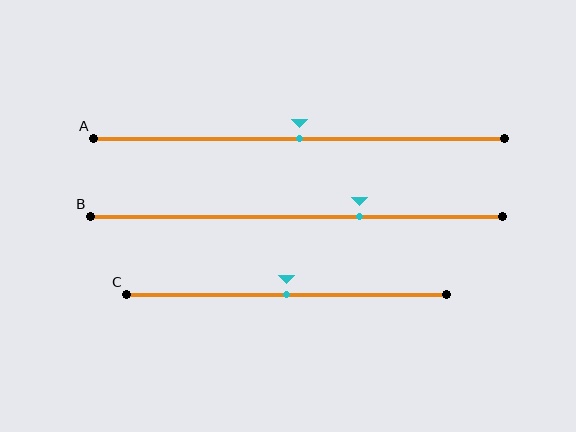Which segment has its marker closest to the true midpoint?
Segment A has its marker closest to the true midpoint.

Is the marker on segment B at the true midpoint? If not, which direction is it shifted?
No, the marker on segment B is shifted to the right by about 15% of the segment length.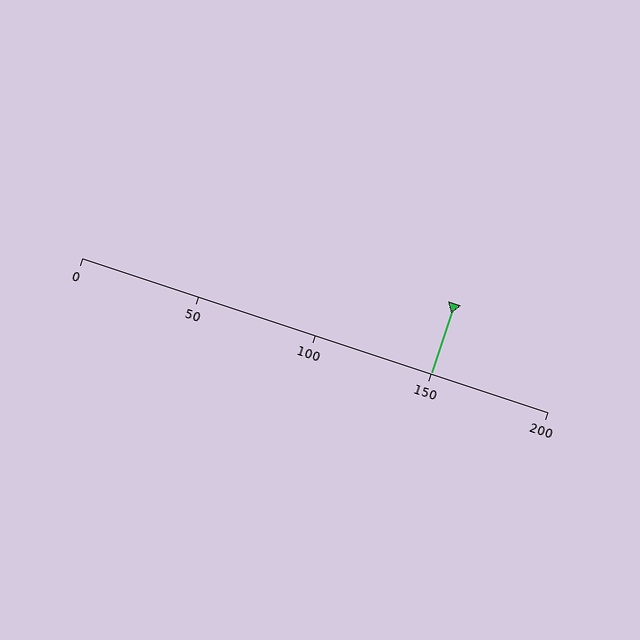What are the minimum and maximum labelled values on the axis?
The axis runs from 0 to 200.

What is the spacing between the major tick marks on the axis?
The major ticks are spaced 50 apart.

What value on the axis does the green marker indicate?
The marker indicates approximately 150.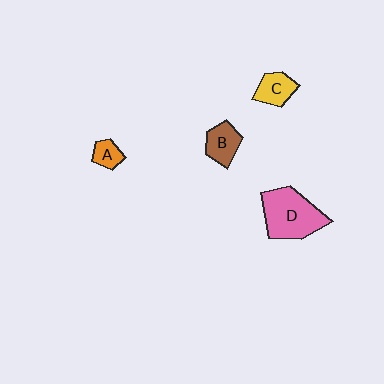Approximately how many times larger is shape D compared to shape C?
Approximately 2.4 times.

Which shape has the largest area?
Shape D (pink).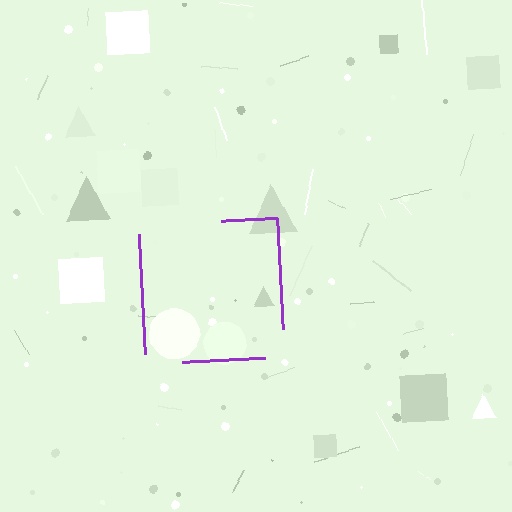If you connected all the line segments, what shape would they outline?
They would outline a square.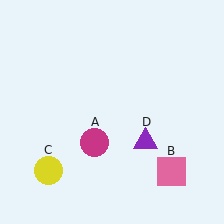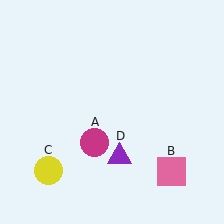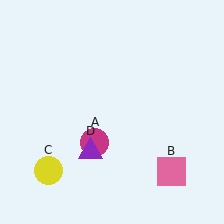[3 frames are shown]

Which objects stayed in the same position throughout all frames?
Magenta circle (object A) and pink square (object B) and yellow circle (object C) remained stationary.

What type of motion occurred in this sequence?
The purple triangle (object D) rotated clockwise around the center of the scene.